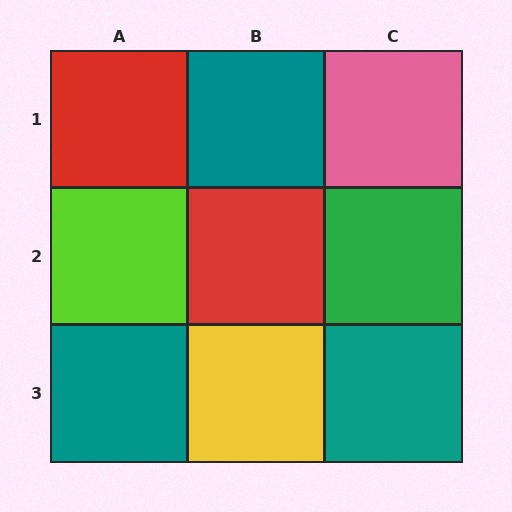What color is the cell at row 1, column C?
Pink.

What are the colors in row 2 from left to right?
Lime, red, green.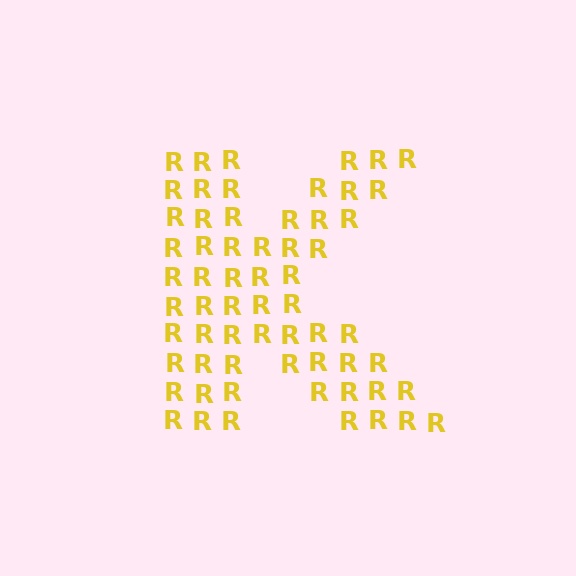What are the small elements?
The small elements are letter R's.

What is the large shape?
The large shape is the letter K.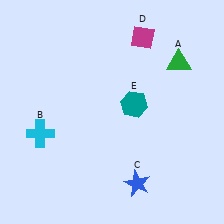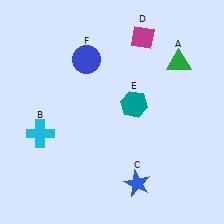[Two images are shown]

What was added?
A blue circle (F) was added in Image 2.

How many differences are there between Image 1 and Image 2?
There is 1 difference between the two images.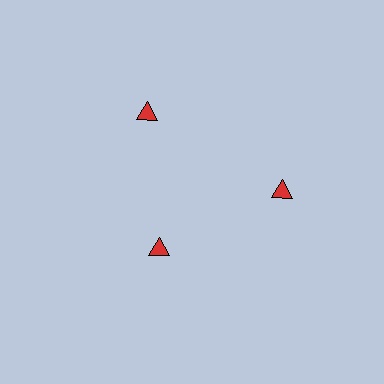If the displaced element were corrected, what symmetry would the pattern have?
It would have 3-fold rotational symmetry — the pattern would map onto itself every 120 degrees.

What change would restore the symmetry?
The symmetry would be restored by moving it outward, back onto the ring so that all 3 triangles sit at equal angles and equal distance from the center.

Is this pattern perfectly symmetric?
No. The 3 red triangles are arranged in a ring, but one element near the 7 o'clock position is pulled inward toward the center, breaking the 3-fold rotational symmetry.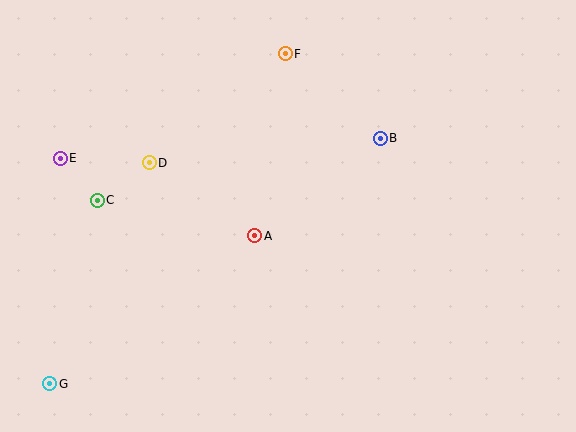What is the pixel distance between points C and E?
The distance between C and E is 56 pixels.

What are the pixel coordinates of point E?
Point E is at (60, 158).